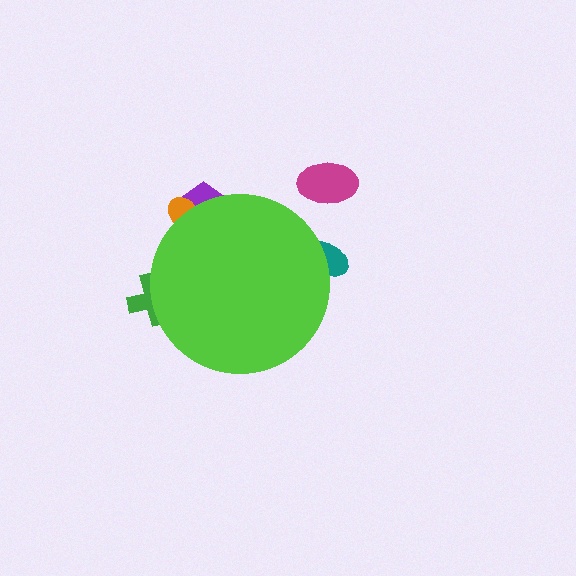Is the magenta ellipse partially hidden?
No, the magenta ellipse is fully visible.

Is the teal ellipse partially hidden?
Yes, the teal ellipse is partially hidden behind the lime circle.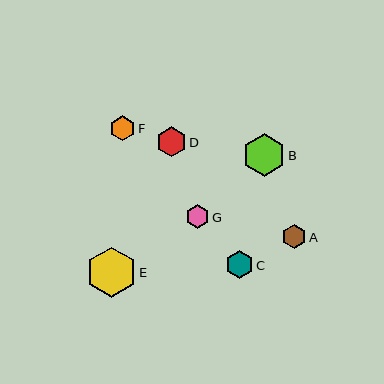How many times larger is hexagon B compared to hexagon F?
Hexagon B is approximately 1.7 times the size of hexagon F.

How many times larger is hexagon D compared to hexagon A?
Hexagon D is approximately 1.2 times the size of hexagon A.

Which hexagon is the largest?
Hexagon E is the largest with a size of approximately 50 pixels.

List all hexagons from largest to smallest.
From largest to smallest: E, B, D, C, F, A, G.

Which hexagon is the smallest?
Hexagon G is the smallest with a size of approximately 24 pixels.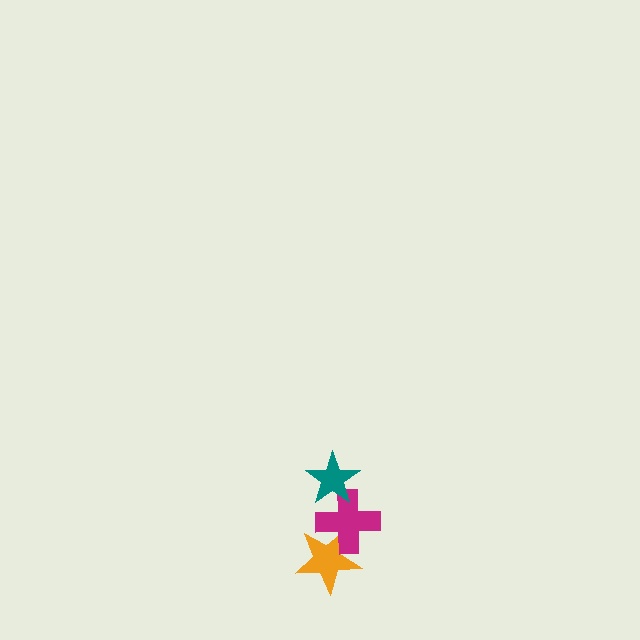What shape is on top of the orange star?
The magenta cross is on top of the orange star.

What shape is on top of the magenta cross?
The teal star is on top of the magenta cross.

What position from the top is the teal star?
The teal star is 1st from the top.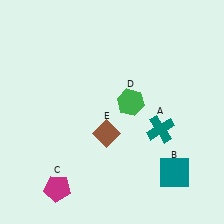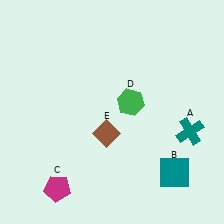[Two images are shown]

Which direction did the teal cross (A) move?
The teal cross (A) moved right.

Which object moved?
The teal cross (A) moved right.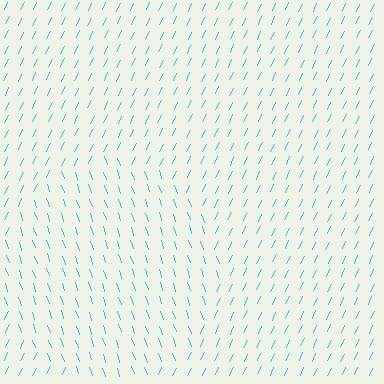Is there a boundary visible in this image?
Yes, there is a texture boundary formed by a change in line orientation.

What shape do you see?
I see a circle.